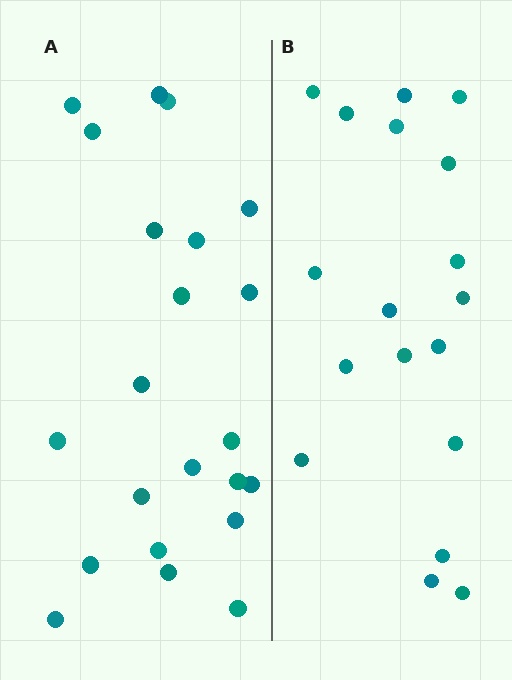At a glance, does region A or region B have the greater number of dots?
Region A (the left region) has more dots.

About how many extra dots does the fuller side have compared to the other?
Region A has about 4 more dots than region B.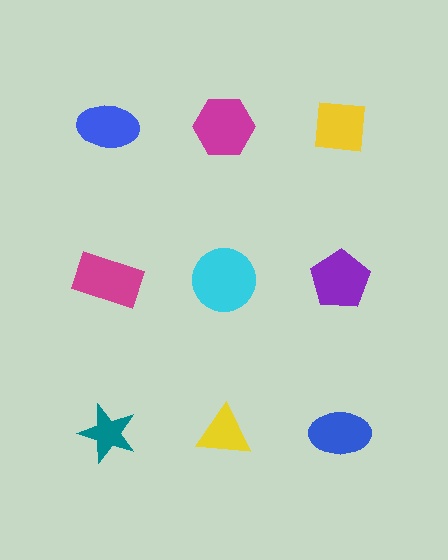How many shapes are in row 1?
3 shapes.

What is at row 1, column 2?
A magenta hexagon.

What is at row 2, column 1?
A magenta rectangle.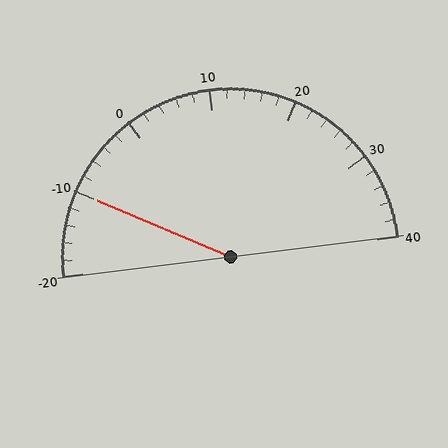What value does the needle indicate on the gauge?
The needle indicates approximately -10.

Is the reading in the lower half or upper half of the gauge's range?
The reading is in the lower half of the range (-20 to 40).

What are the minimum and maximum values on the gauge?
The gauge ranges from -20 to 40.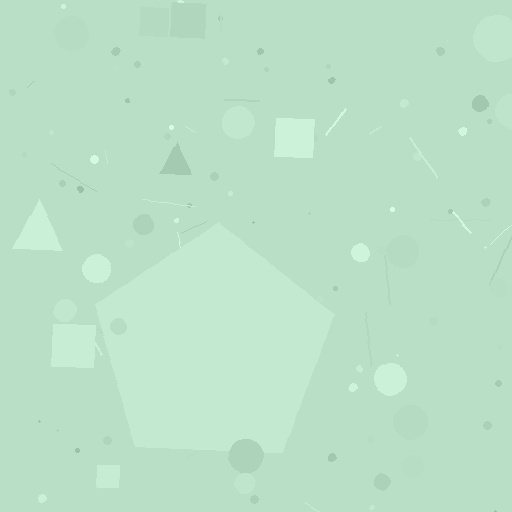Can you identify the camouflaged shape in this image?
The camouflaged shape is a pentagon.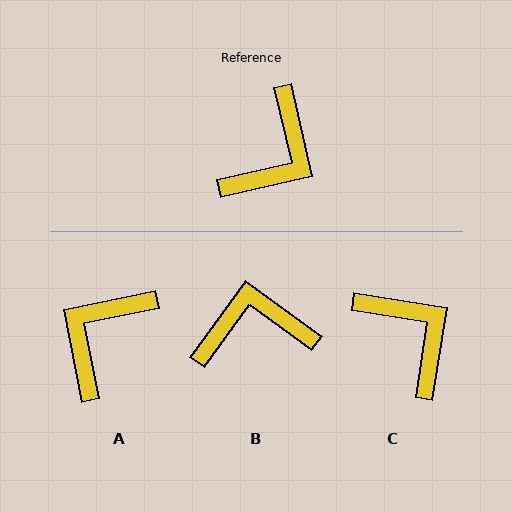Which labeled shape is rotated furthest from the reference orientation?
A, about 178 degrees away.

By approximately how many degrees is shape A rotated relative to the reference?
Approximately 178 degrees counter-clockwise.